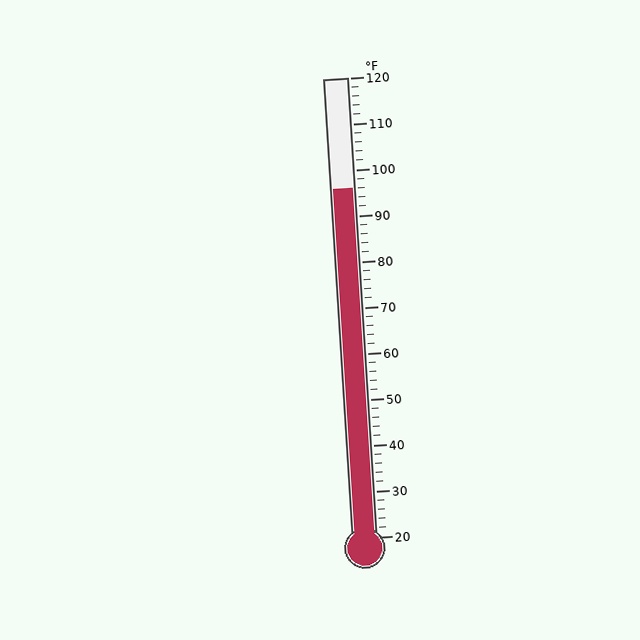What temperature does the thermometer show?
The thermometer shows approximately 96°F.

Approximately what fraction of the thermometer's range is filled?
The thermometer is filled to approximately 75% of its range.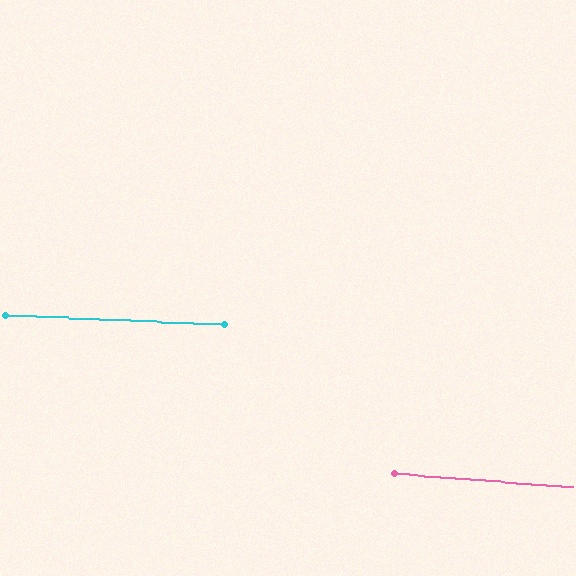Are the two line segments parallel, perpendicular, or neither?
Parallel — their directions differ by only 1.6°.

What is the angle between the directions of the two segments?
Approximately 2 degrees.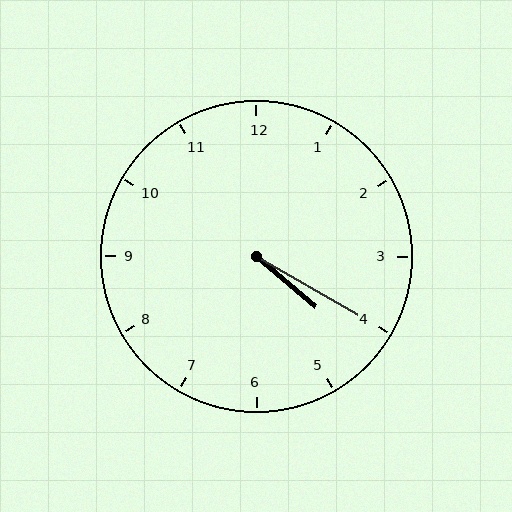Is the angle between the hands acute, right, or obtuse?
It is acute.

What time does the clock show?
4:20.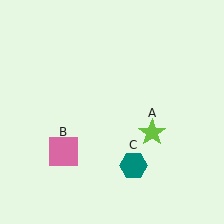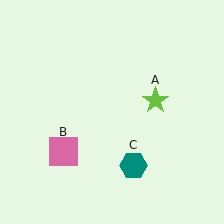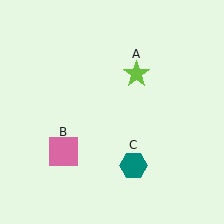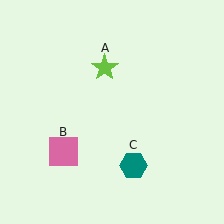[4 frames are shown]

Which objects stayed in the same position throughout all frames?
Pink square (object B) and teal hexagon (object C) remained stationary.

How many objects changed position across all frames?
1 object changed position: lime star (object A).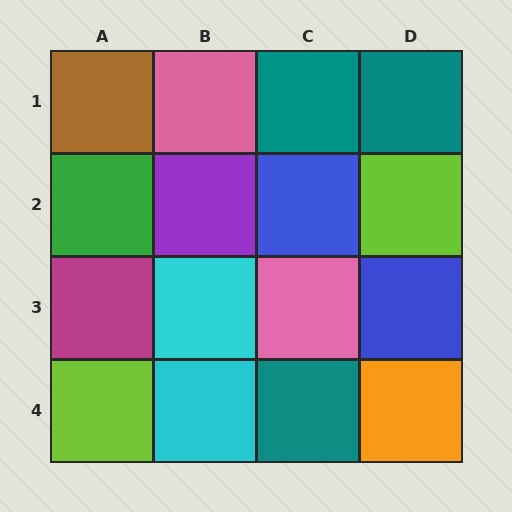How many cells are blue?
2 cells are blue.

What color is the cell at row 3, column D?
Blue.